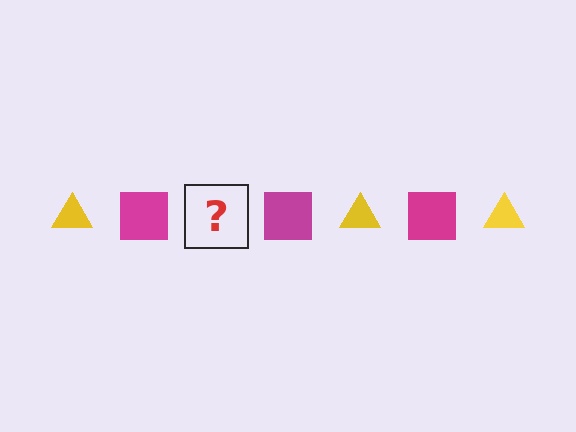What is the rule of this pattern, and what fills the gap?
The rule is that the pattern alternates between yellow triangle and magenta square. The gap should be filled with a yellow triangle.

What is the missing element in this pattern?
The missing element is a yellow triangle.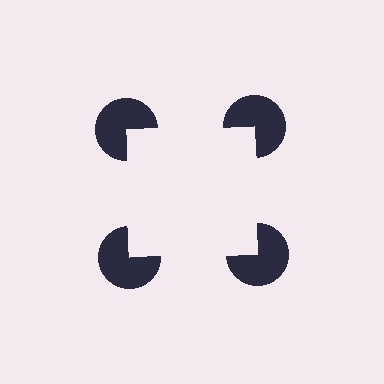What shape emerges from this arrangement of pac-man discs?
An illusory square — its edges are inferred from the aligned wedge cuts in the pac-man discs, not physically drawn.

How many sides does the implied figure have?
4 sides.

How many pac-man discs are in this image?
There are 4 — one at each vertex of the illusory square.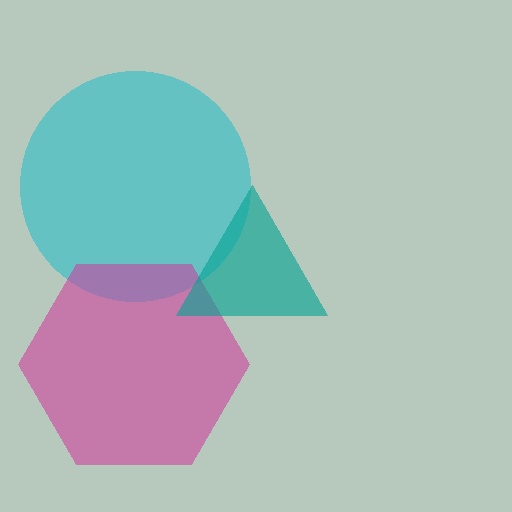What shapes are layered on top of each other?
The layered shapes are: a cyan circle, a magenta hexagon, a teal triangle.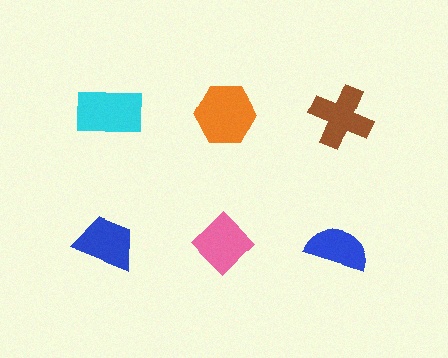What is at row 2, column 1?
A blue trapezoid.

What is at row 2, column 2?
A pink diamond.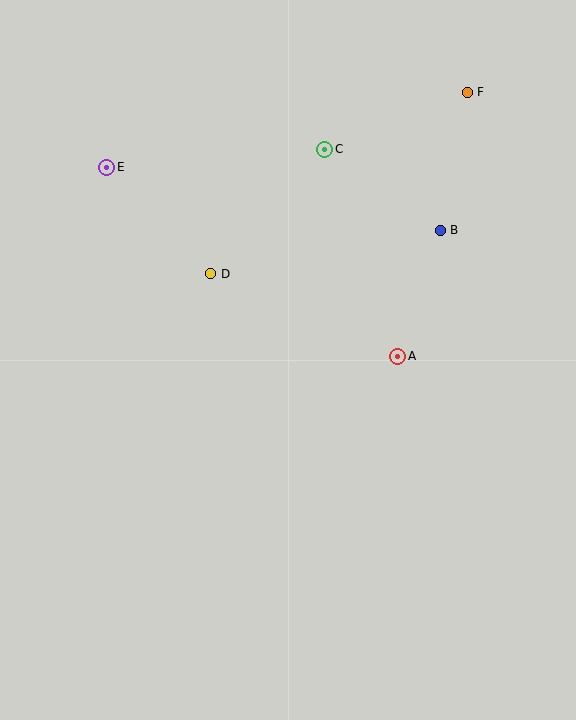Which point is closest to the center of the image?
Point A at (398, 356) is closest to the center.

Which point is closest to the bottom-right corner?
Point A is closest to the bottom-right corner.